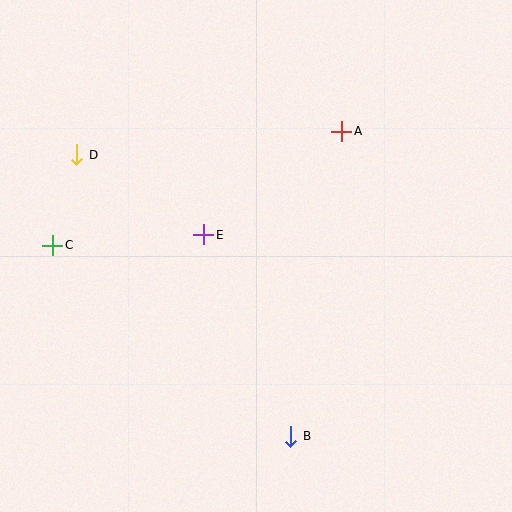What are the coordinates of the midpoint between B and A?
The midpoint between B and A is at (316, 284).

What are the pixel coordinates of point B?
Point B is at (291, 436).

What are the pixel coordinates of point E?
Point E is at (204, 235).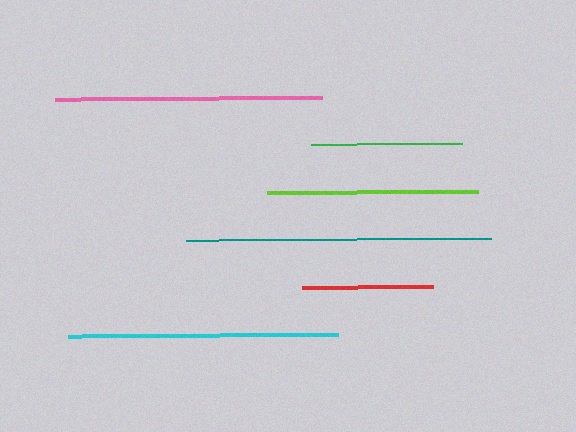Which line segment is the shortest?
The red line is the shortest at approximately 131 pixels.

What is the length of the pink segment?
The pink segment is approximately 267 pixels long.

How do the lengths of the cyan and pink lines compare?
The cyan and pink lines are approximately the same length.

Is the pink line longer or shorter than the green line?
The pink line is longer than the green line.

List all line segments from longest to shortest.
From longest to shortest: teal, cyan, pink, lime, green, red.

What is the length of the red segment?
The red segment is approximately 131 pixels long.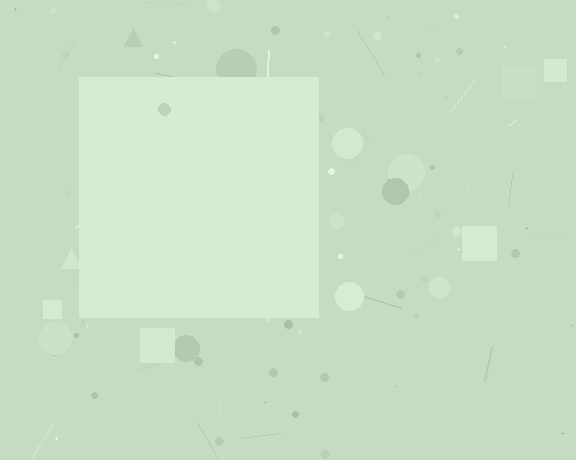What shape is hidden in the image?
A square is hidden in the image.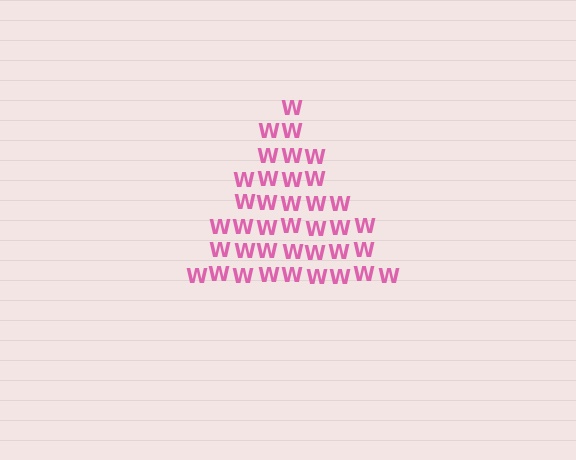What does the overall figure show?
The overall figure shows a triangle.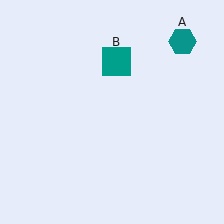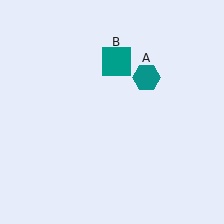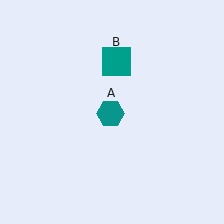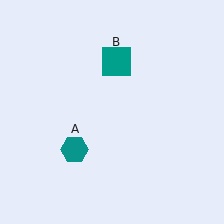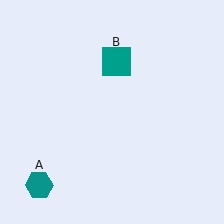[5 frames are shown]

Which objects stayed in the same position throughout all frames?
Teal square (object B) remained stationary.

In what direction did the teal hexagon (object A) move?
The teal hexagon (object A) moved down and to the left.